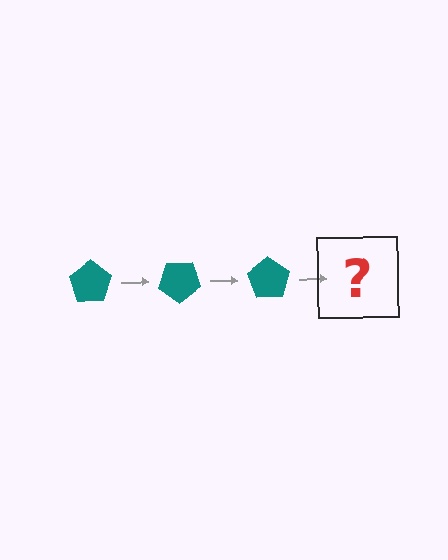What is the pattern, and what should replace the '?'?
The pattern is that the pentagon rotates 35 degrees each step. The '?' should be a teal pentagon rotated 105 degrees.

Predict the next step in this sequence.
The next step is a teal pentagon rotated 105 degrees.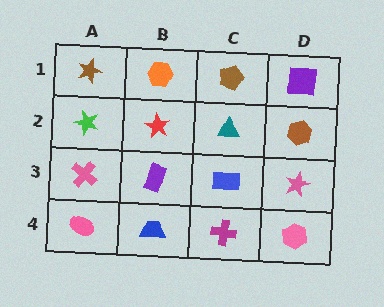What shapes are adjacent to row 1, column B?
A red star (row 2, column B), a brown star (row 1, column A), a brown pentagon (row 1, column C).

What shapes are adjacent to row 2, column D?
A purple square (row 1, column D), a pink star (row 3, column D), a teal triangle (row 2, column C).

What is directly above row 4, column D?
A pink star.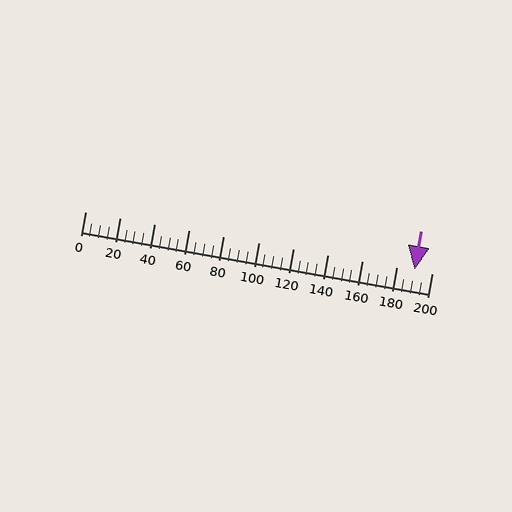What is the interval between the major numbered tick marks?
The major tick marks are spaced 20 units apart.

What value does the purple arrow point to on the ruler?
The purple arrow points to approximately 190.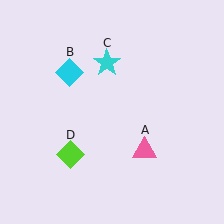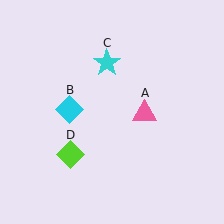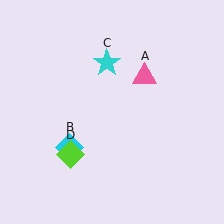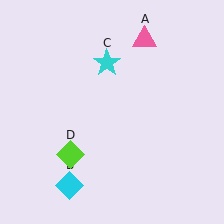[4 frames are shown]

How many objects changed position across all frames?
2 objects changed position: pink triangle (object A), cyan diamond (object B).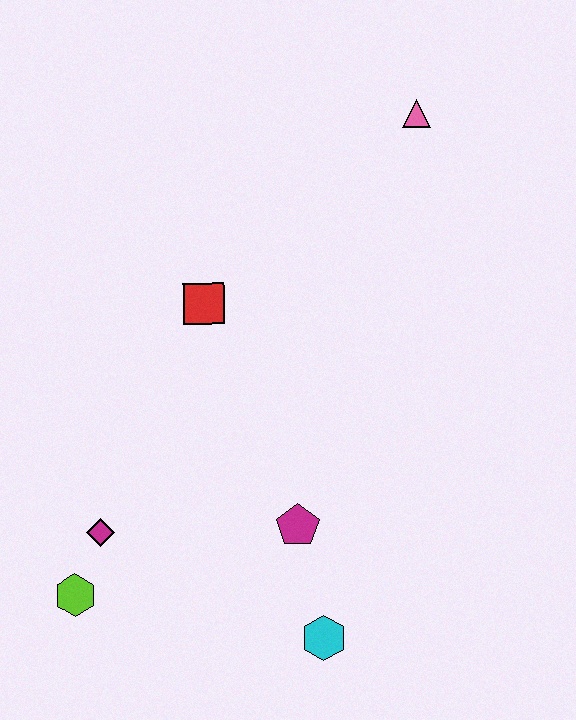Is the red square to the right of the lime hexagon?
Yes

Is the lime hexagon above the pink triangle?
No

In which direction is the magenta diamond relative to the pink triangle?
The magenta diamond is below the pink triangle.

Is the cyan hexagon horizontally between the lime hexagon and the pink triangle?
Yes